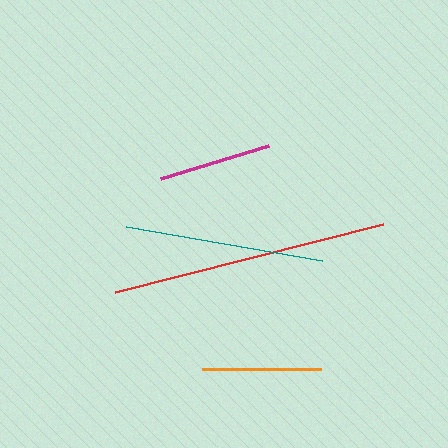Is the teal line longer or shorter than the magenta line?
The teal line is longer than the magenta line.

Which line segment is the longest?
The red line is the longest at approximately 276 pixels.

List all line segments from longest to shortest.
From longest to shortest: red, teal, orange, magenta.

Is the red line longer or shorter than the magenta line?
The red line is longer than the magenta line.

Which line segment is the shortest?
The magenta line is the shortest at approximately 113 pixels.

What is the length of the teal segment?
The teal segment is approximately 199 pixels long.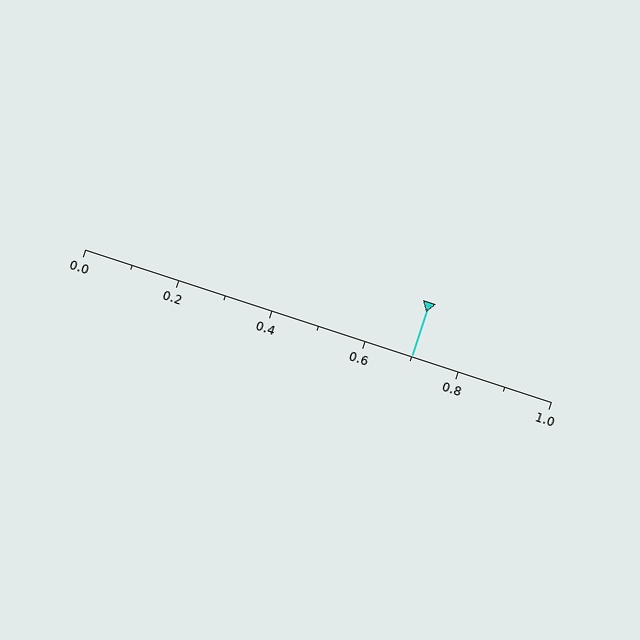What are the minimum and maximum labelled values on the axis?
The axis runs from 0.0 to 1.0.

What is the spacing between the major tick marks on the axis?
The major ticks are spaced 0.2 apart.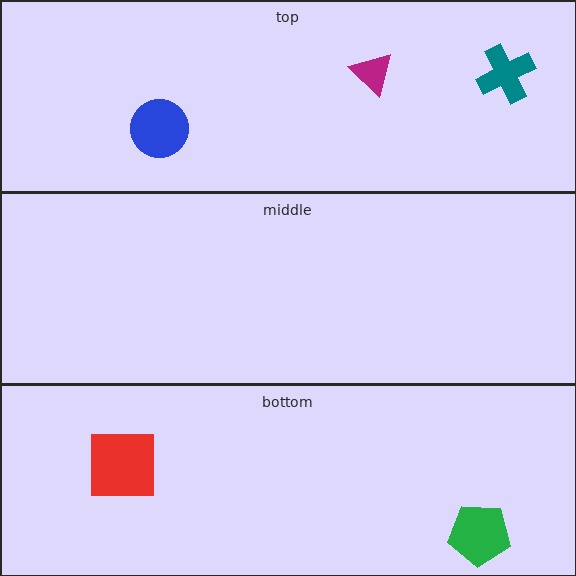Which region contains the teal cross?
The top region.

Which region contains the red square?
The bottom region.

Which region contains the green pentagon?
The bottom region.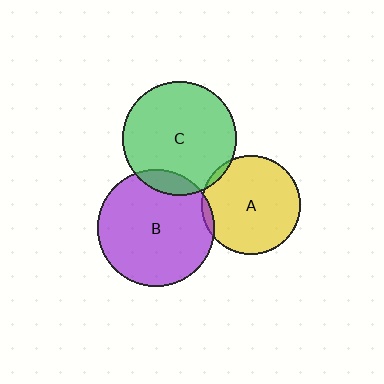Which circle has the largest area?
Circle B (purple).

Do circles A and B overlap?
Yes.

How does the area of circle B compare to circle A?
Approximately 1.4 times.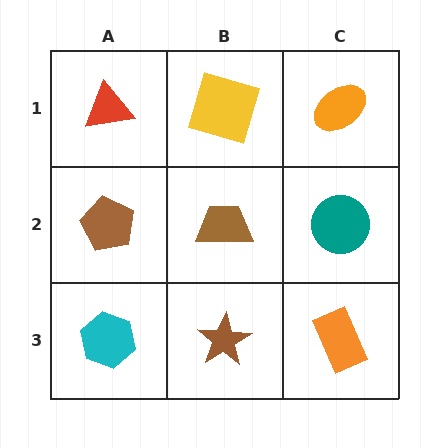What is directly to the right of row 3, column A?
A brown star.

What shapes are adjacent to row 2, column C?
An orange ellipse (row 1, column C), an orange rectangle (row 3, column C), a brown trapezoid (row 2, column B).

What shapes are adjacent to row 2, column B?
A yellow square (row 1, column B), a brown star (row 3, column B), a brown pentagon (row 2, column A), a teal circle (row 2, column C).